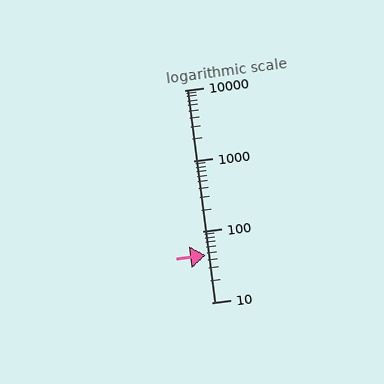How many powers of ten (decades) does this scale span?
The scale spans 3 decades, from 10 to 10000.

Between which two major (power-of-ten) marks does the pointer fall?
The pointer is between 10 and 100.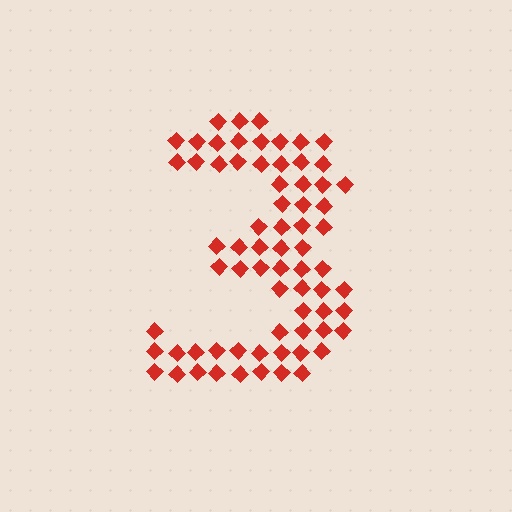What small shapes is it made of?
It is made of small diamonds.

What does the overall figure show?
The overall figure shows the digit 3.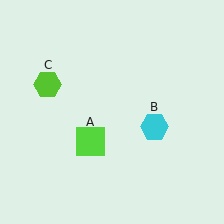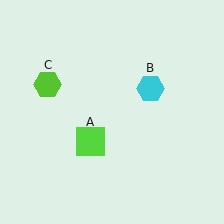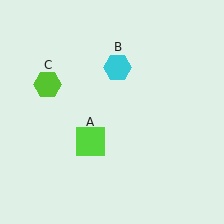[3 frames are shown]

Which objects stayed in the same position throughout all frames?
Lime square (object A) and lime hexagon (object C) remained stationary.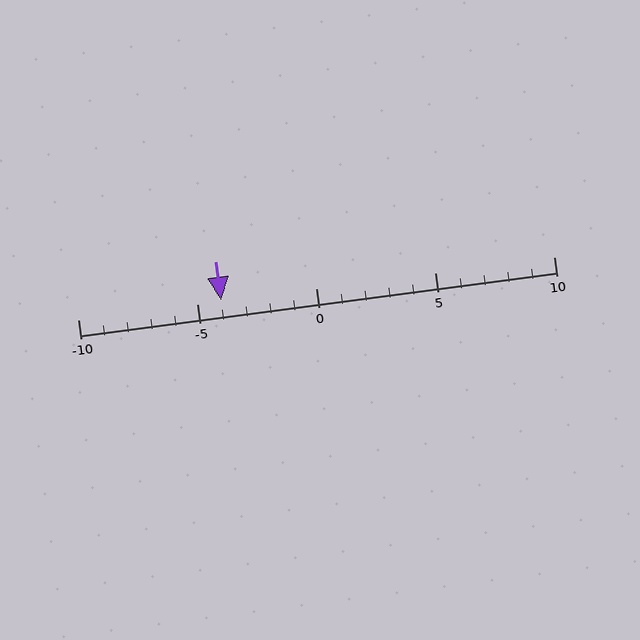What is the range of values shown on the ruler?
The ruler shows values from -10 to 10.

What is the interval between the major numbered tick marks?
The major tick marks are spaced 5 units apart.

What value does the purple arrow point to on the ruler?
The purple arrow points to approximately -4.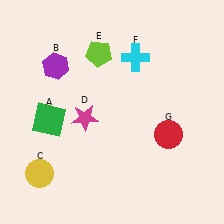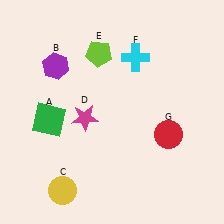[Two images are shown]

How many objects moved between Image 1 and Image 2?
1 object moved between the two images.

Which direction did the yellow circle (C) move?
The yellow circle (C) moved right.